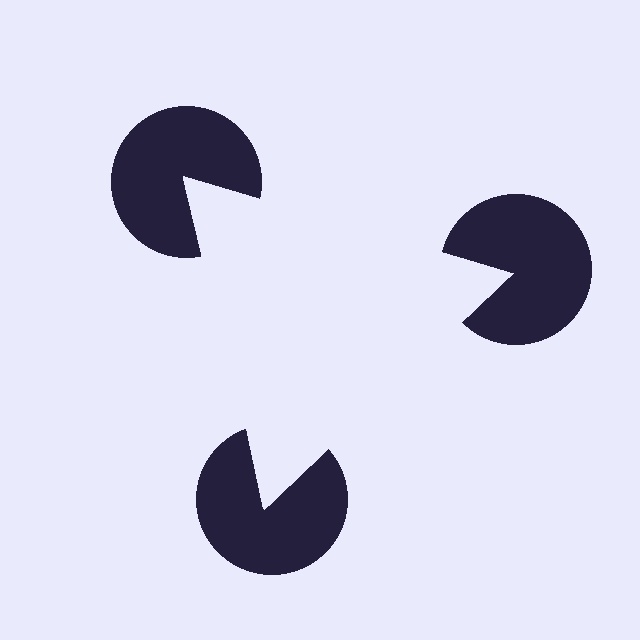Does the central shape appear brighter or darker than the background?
It typically appears slightly brighter than the background, even though no actual brightness change is drawn.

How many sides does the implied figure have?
3 sides.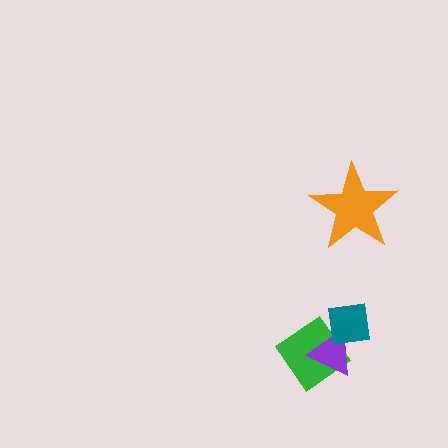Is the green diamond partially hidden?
Yes, it is partially covered by another shape.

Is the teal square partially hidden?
No, no other shape covers it.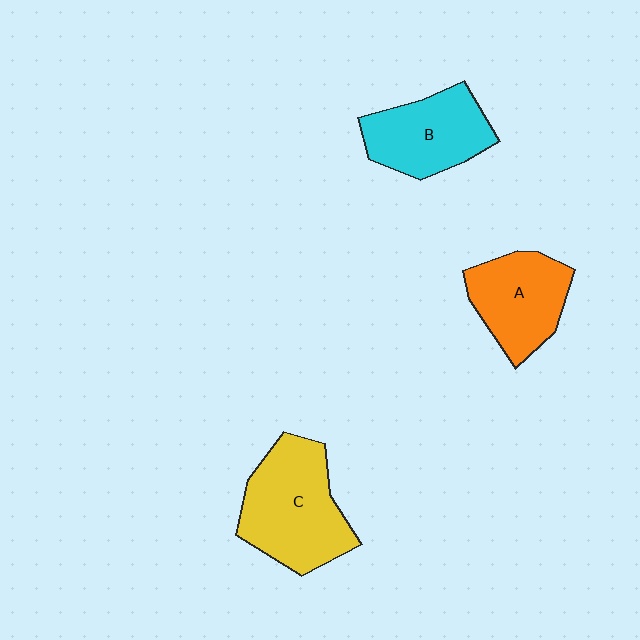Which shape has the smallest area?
Shape A (orange).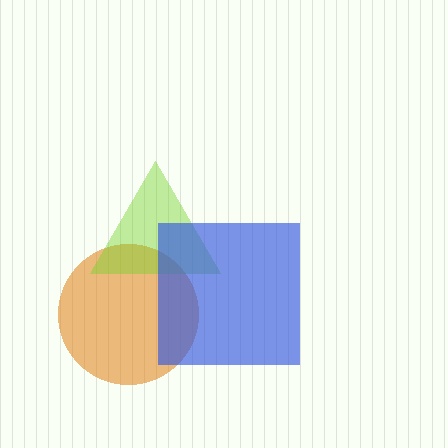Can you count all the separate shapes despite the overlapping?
Yes, there are 3 separate shapes.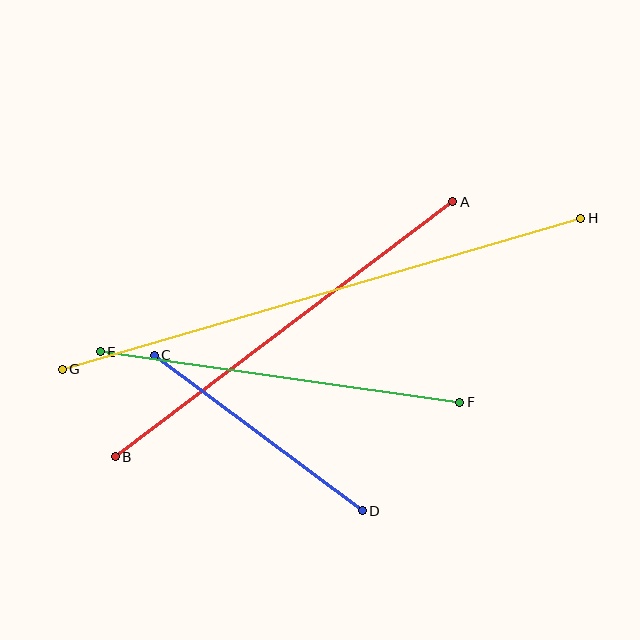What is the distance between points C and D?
The distance is approximately 259 pixels.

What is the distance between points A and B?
The distance is approximately 423 pixels.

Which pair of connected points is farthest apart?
Points G and H are farthest apart.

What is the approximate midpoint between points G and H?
The midpoint is at approximately (322, 294) pixels.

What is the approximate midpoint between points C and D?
The midpoint is at approximately (258, 433) pixels.